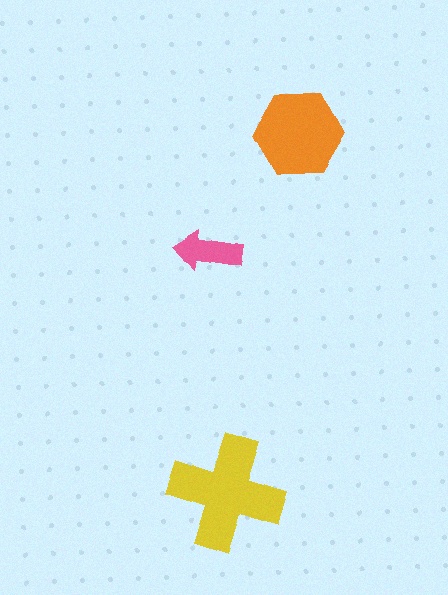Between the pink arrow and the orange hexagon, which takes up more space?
The orange hexagon.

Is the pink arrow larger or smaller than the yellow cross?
Smaller.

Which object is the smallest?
The pink arrow.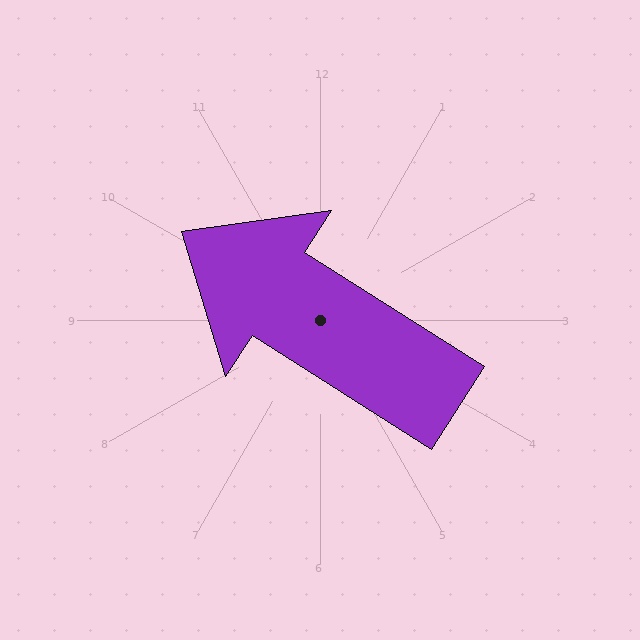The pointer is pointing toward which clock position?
Roughly 10 o'clock.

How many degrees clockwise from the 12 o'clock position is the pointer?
Approximately 303 degrees.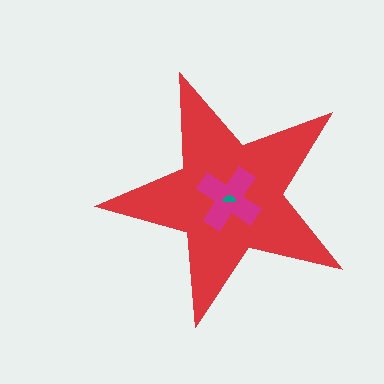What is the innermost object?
The teal semicircle.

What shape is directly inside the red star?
The magenta cross.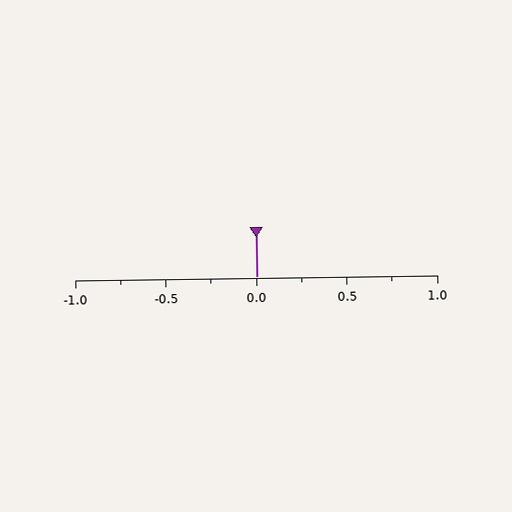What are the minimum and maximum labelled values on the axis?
The axis runs from -1.0 to 1.0.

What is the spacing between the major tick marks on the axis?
The major ticks are spaced 0.5 apart.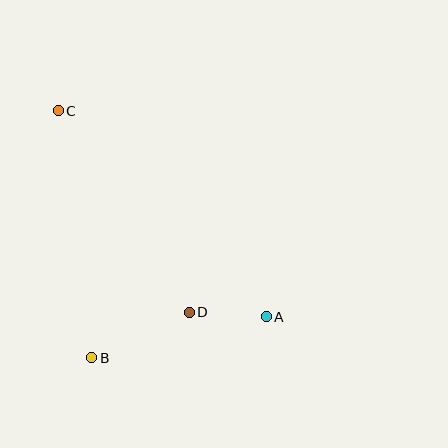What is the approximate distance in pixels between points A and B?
The distance between A and B is approximately 179 pixels.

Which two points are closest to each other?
Points A and D are closest to each other.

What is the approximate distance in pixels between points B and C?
The distance between B and C is approximately 249 pixels.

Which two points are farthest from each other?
Points A and C are farthest from each other.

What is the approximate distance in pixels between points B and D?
The distance between B and D is approximately 108 pixels.